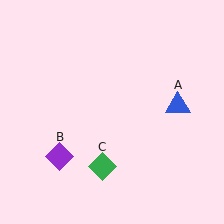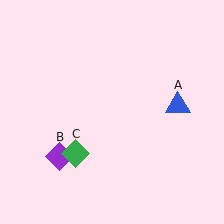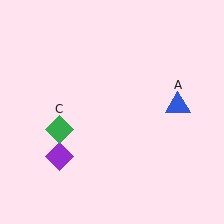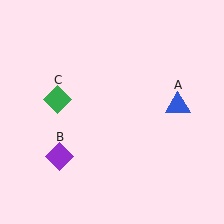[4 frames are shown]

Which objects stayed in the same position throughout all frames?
Blue triangle (object A) and purple diamond (object B) remained stationary.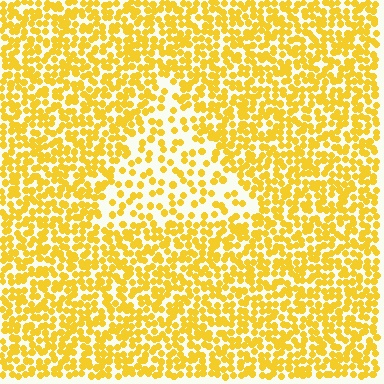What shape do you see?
I see a triangle.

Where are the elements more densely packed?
The elements are more densely packed outside the triangle boundary.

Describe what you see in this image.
The image contains small yellow elements arranged at two different densities. A triangle-shaped region is visible where the elements are less densely packed than the surrounding area.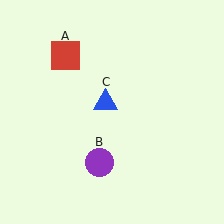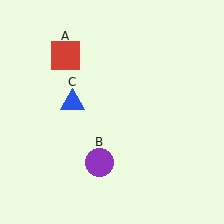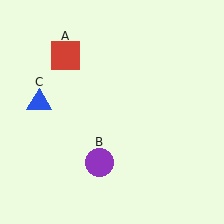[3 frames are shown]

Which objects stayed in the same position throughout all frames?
Red square (object A) and purple circle (object B) remained stationary.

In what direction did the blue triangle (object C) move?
The blue triangle (object C) moved left.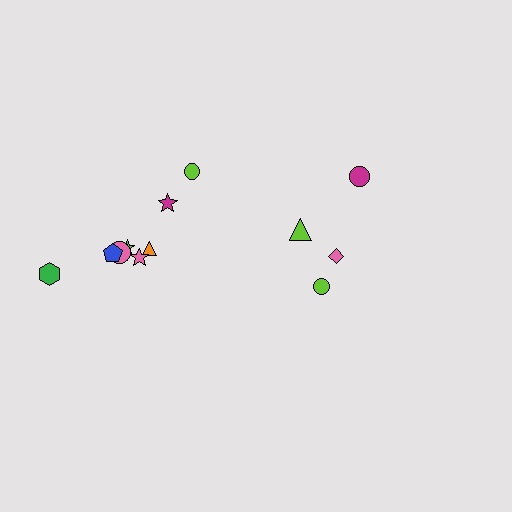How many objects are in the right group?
There are 4 objects.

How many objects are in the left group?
There are 8 objects.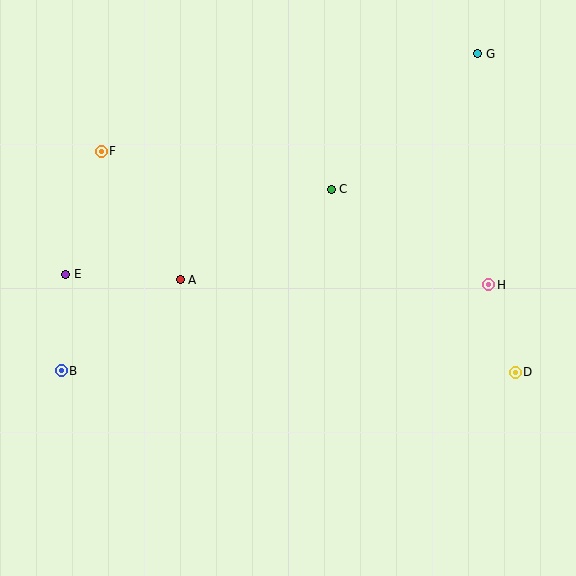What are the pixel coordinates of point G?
Point G is at (478, 54).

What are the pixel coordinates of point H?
Point H is at (489, 285).